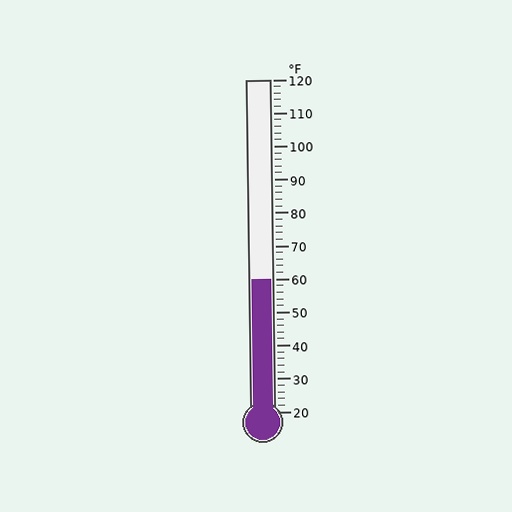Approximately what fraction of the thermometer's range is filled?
The thermometer is filled to approximately 40% of its range.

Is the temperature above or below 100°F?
The temperature is below 100°F.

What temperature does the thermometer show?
The thermometer shows approximately 60°F.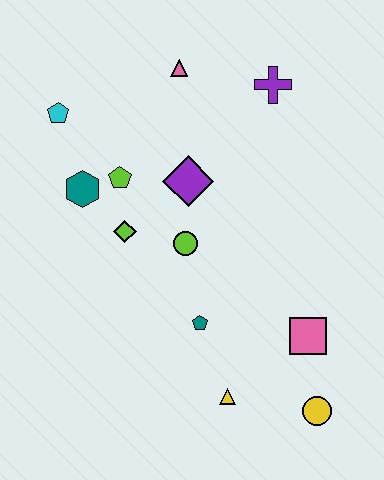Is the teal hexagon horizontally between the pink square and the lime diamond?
No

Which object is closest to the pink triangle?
The purple cross is closest to the pink triangle.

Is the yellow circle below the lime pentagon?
Yes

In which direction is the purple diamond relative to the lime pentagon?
The purple diamond is to the right of the lime pentagon.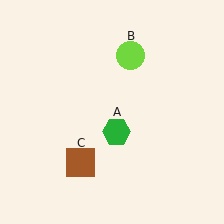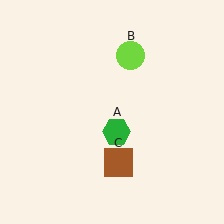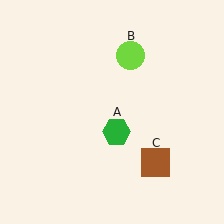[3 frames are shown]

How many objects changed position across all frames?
1 object changed position: brown square (object C).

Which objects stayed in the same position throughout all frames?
Green hexagon (object A) and lime circle (object B) remained stationary.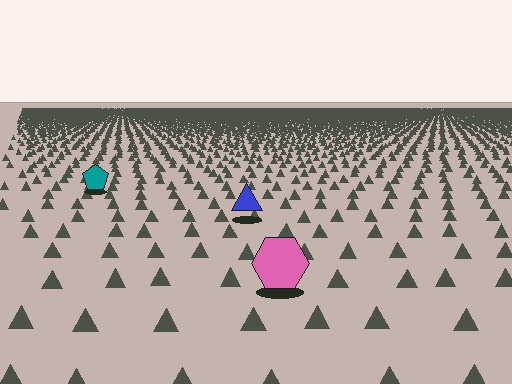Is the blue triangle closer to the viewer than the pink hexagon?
No. The pink hexagon is closer — you can tell from the texture gradient: the ground texture is coarser near it.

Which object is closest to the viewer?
The pink hexagon is closest. The texture marks near it are larger and more spread out.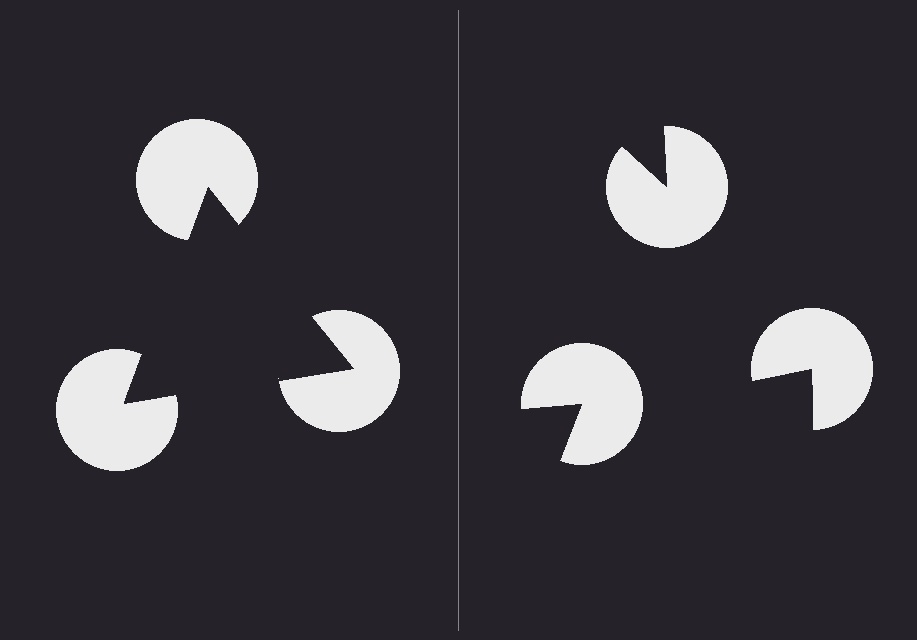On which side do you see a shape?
An illusory triangle appears on the left side. On the right side the wedge cuts are rotated, so no coherent shape forms.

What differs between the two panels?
The pac-man discs are positioned identically on both sides; only the wedge orientations differ. On the left they align to a triangle; on the right they are misaligned.